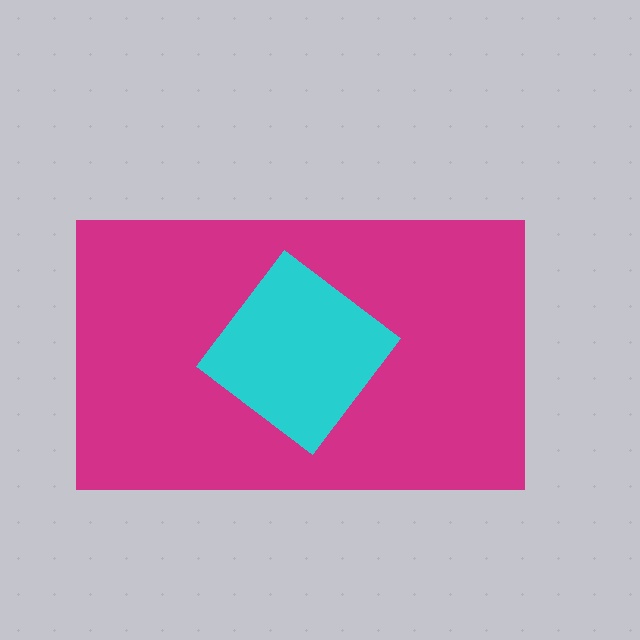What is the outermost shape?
The magenta rectangle.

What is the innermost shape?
The cyan diamond.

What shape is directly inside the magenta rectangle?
The cyan diamond.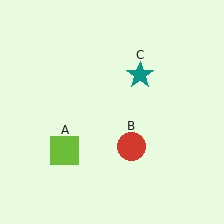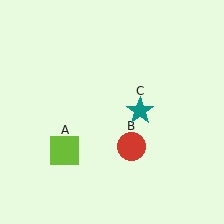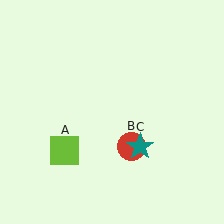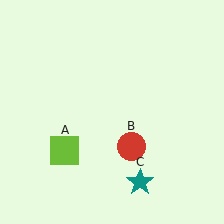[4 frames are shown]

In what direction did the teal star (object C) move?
The teal star (object C) moved down.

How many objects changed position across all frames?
1 object changed position: teal star (object C).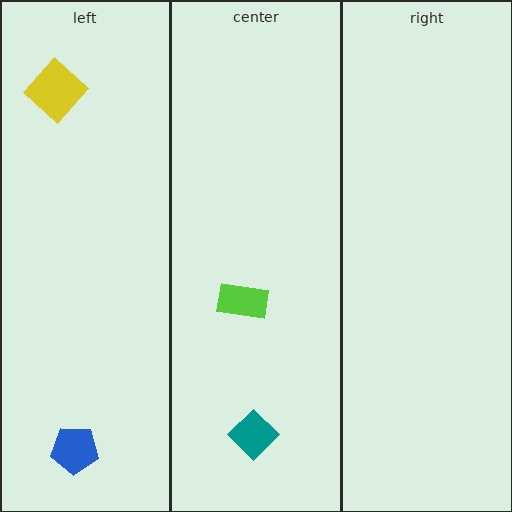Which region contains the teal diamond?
The center region.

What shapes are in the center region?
The lime rectangle, the teal diamond.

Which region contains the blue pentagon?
The left region.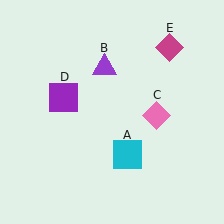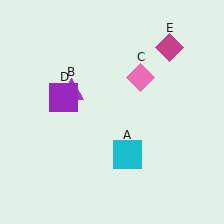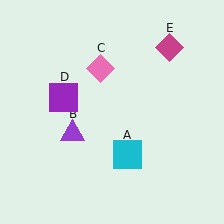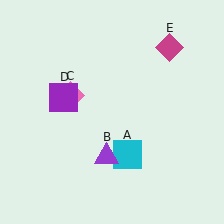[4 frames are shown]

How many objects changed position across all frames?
2 objects changed position: purple triangle (object B), pink diamond (object C).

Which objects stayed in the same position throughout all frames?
Cyan square (object A) and purple square (object D) and magenta diamond (object E) remained stationary.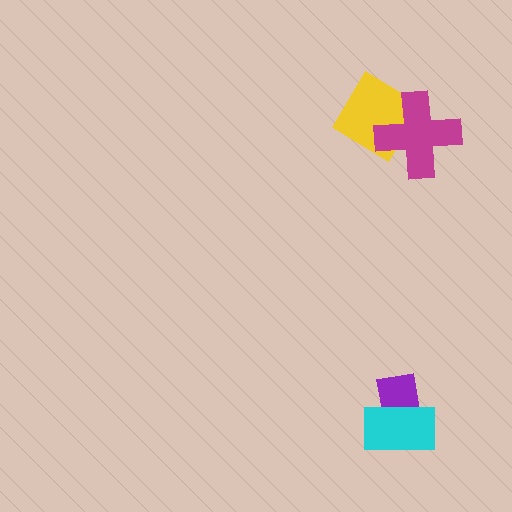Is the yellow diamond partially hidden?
Yes, it is partially covered by another shape.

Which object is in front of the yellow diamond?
The magenta cross is in front of the yellow diamond.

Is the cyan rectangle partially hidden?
No, no other shape covers it.